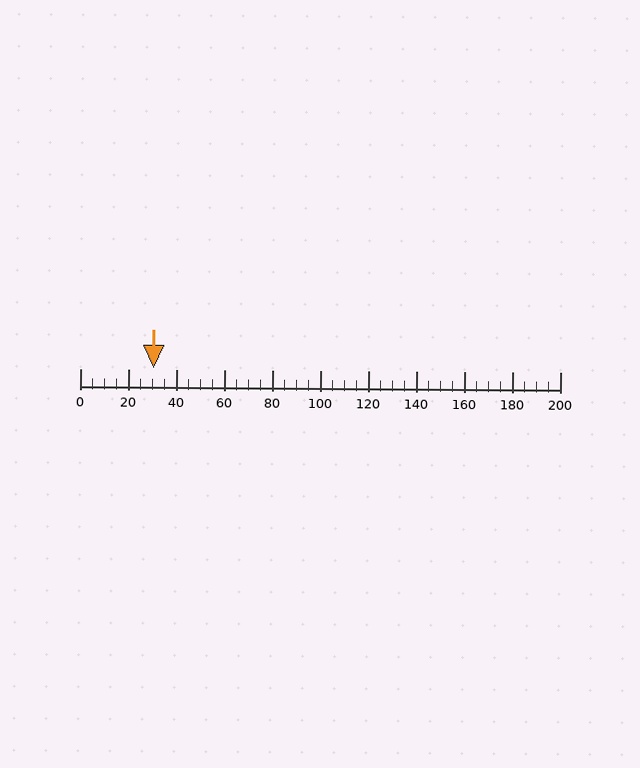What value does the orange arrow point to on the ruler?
The orange arrow points to approximately 31.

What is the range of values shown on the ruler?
The ruler shows values from 0 to 200.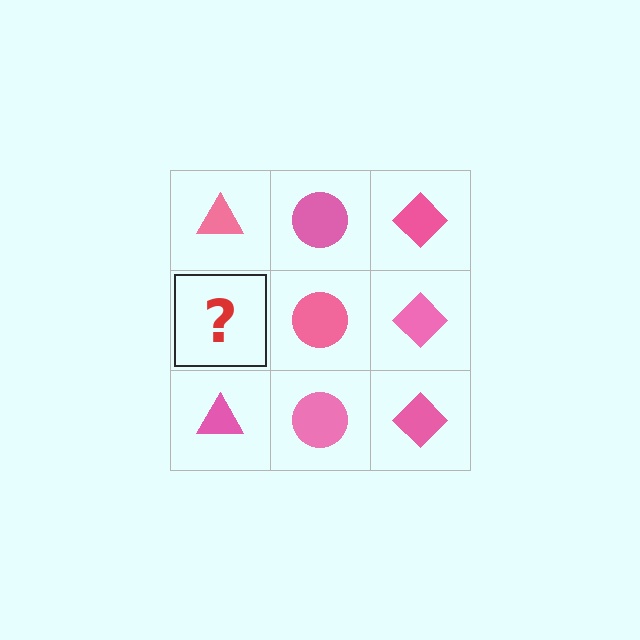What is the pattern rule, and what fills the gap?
The rule is that each column has a consistent shape. The gap should be filled with a pink triangle.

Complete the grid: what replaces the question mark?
The question mark should be replaced with a pink triangle.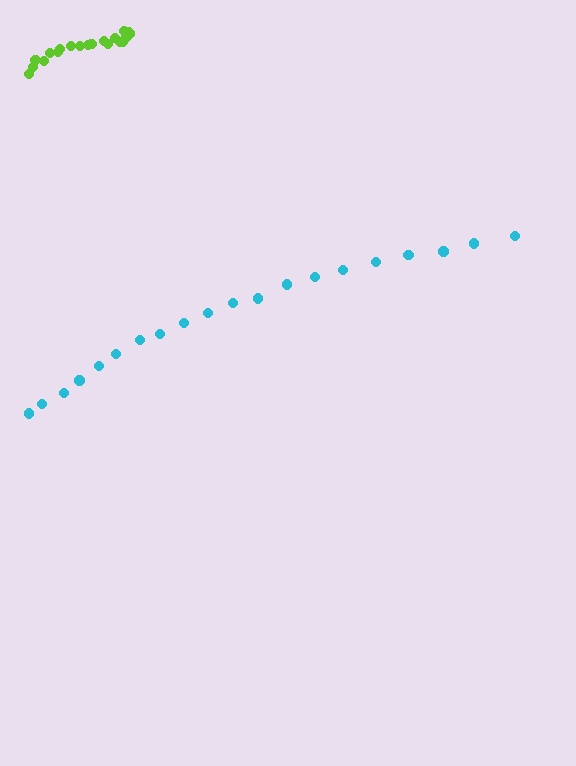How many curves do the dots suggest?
There are 2 distinct paths.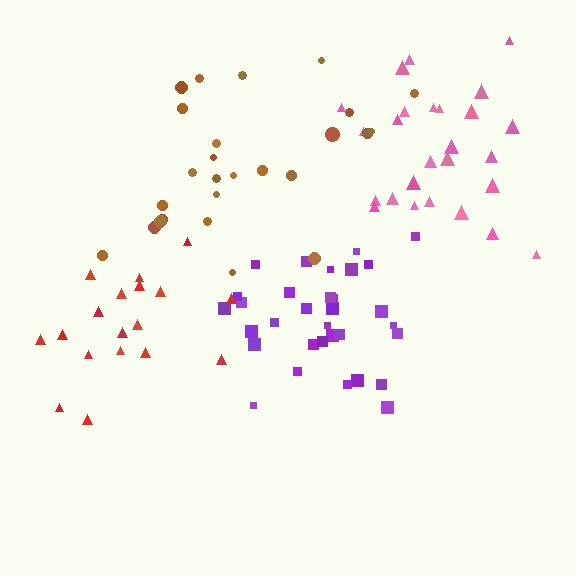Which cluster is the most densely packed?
Purple.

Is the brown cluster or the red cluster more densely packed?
Brown.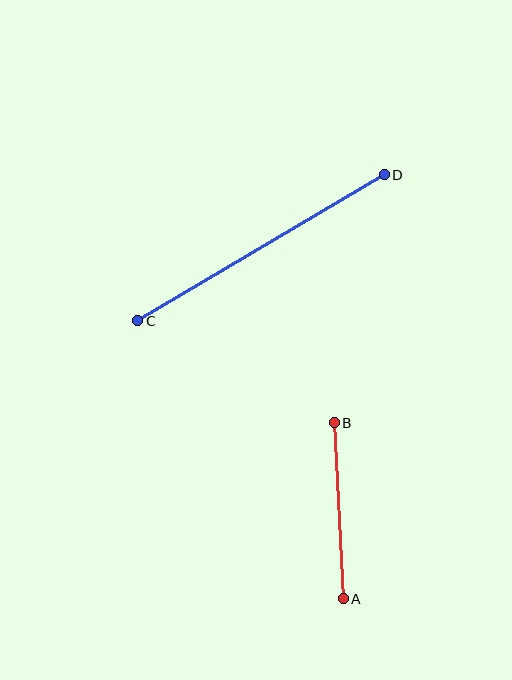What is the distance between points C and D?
The distance is approximately 286 pixels.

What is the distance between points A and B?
The distance is approximately 176 pixels.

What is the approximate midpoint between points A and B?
The midpoint is at approximately (339, 511) pixels.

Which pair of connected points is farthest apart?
Points C and D are farthest apart.